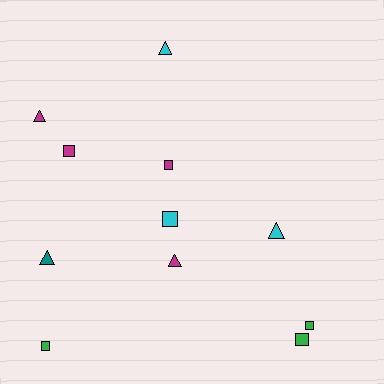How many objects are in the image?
There are 11 objects.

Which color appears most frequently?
Magenta, with 4 objects.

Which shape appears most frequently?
Square, with 6 objects.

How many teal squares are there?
There are no teal squares.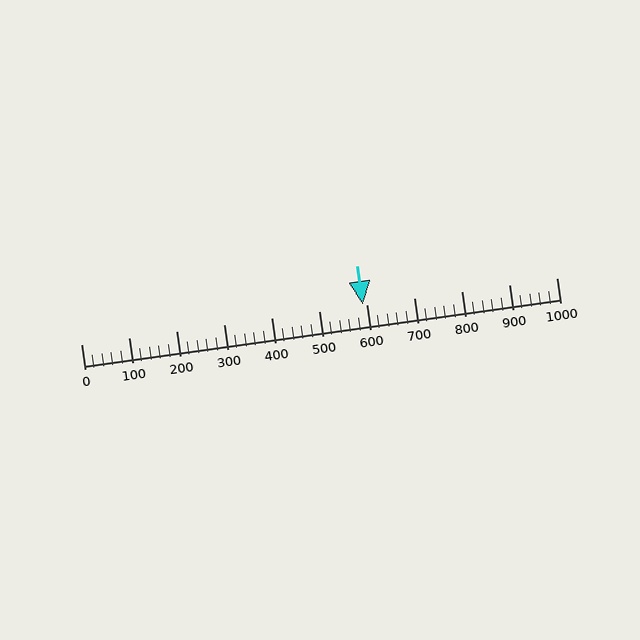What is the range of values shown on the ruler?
The ruler shows values from 0 to 1000.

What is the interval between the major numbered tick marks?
The major tick marks are spaced 100 units apart.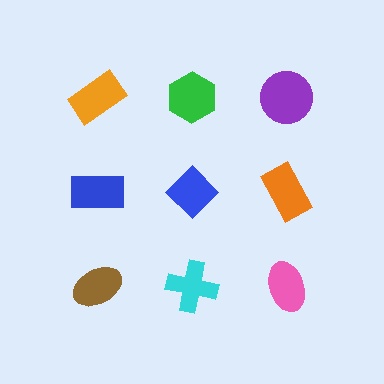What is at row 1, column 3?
A purple circle.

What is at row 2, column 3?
An orange rectangle.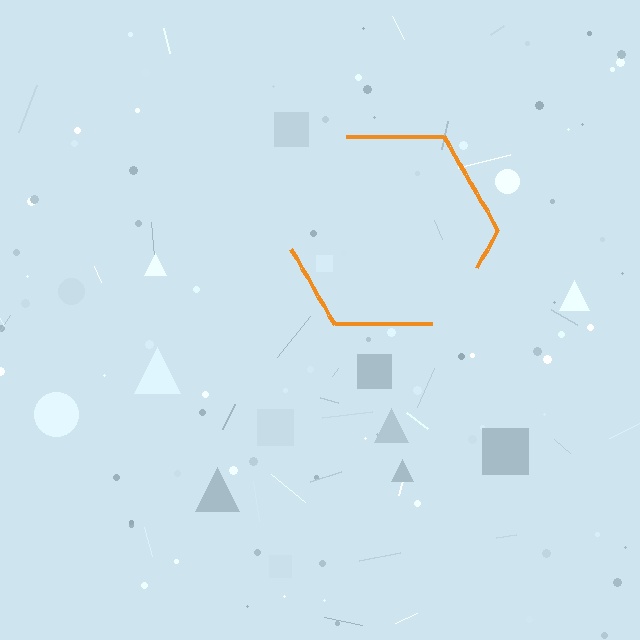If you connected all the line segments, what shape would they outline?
They would outline a hexagon.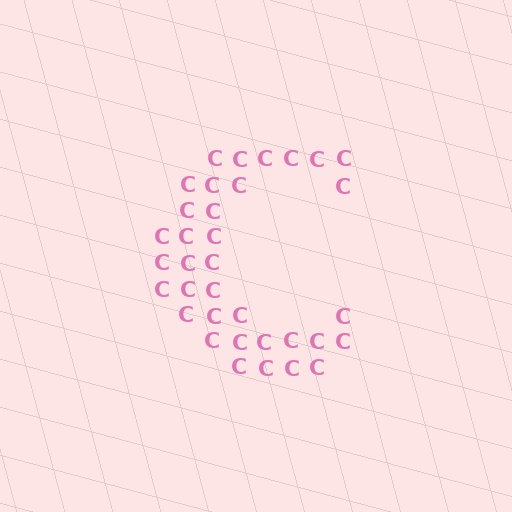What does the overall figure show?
The overall figure shows the letter C.